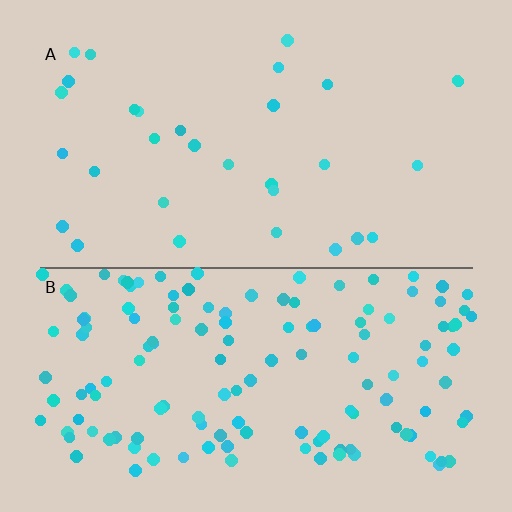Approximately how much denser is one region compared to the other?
Approximately 4.4× — region B over region A.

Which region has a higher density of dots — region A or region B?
B (the bottom).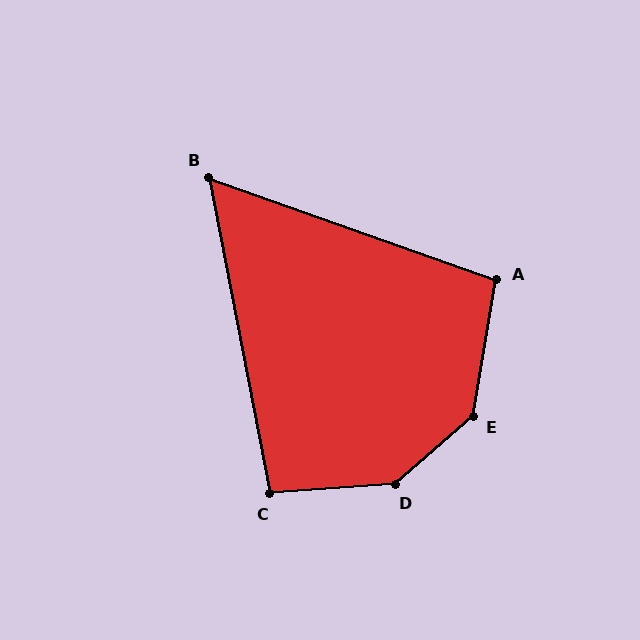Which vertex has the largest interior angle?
D, at approximately 143 degrees.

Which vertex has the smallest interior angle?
B, at approximately 60 degrees.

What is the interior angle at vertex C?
Approximately 97 degrees (obtuse).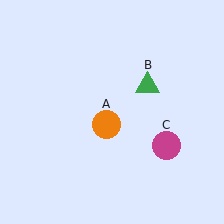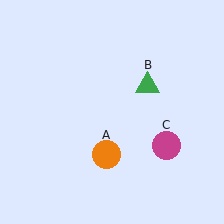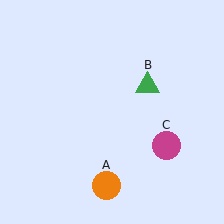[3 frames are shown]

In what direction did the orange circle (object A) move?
The orange circle (object A) moved down.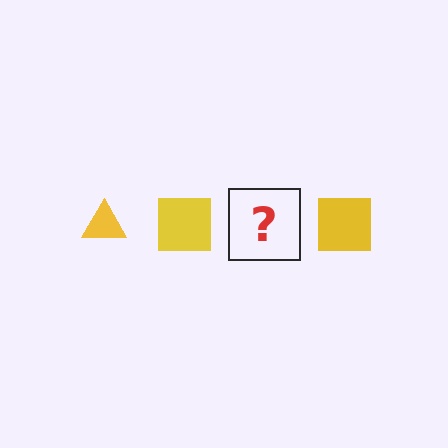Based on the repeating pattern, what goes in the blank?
The blank should be a yellow triangle.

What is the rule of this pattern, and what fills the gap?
The rule is that the pattern cycles through triangle, square shapes in yellow. The gap should be filled with a yellow triangle.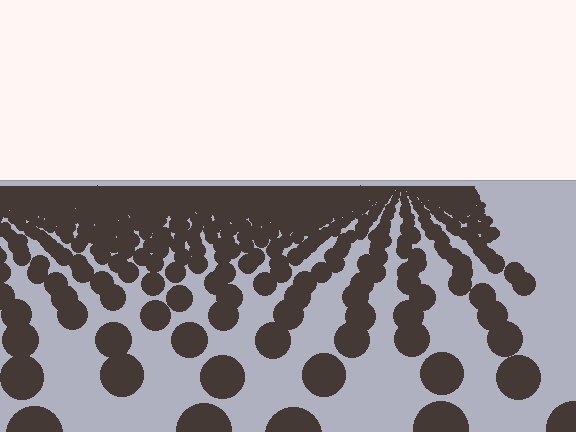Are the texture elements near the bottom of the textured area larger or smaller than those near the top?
Larger. Near the bottom, elements are closer to the viewer and appear at a bigger on-screen size.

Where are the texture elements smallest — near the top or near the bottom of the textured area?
Near the top.